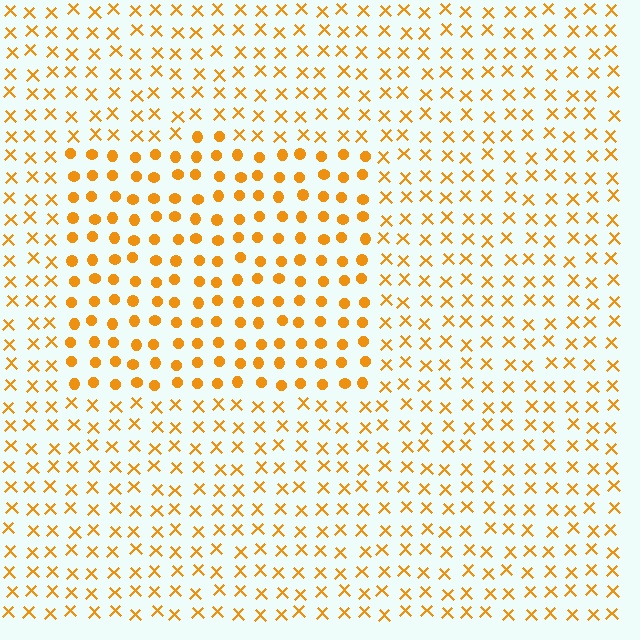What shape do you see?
I see a rectangle.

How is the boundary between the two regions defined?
The boundary is defined by a change in element shape: circles inside vs. X marks outside. All elements share the same color and spacing.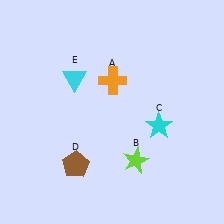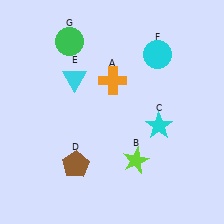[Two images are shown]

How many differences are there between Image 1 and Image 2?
There are 2 differences between the two images.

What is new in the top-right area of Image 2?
A cyan circle (F) was added in the top-right area of Image 2.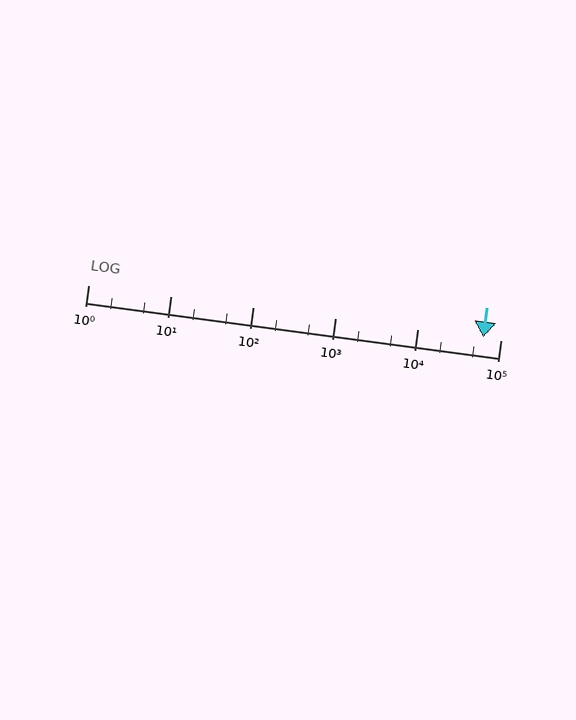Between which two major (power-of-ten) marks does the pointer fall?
The pointer is between 10000 and 100000.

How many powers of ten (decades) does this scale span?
The scale spans 5 decades, from 1 to 100000.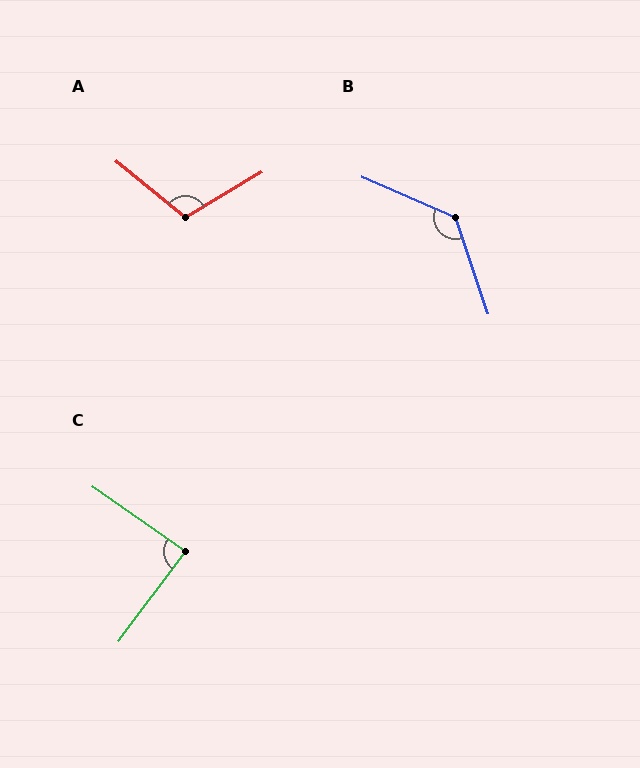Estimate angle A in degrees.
Approximately 110 degrees.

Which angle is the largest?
B, at approximately 132 degrees.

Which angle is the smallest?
C, at approximately 88 degrees.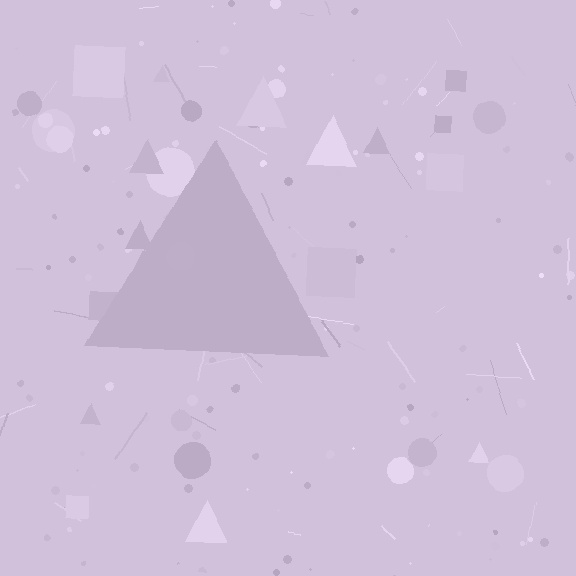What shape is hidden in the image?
A triangle is hidden in the image.